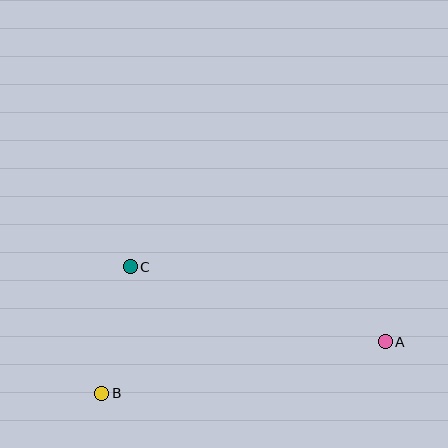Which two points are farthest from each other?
Points A and B are farthest from each other.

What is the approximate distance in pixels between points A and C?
The distance between A and C is approximately 266 pixels.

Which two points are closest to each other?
Points B and C are closest to each other.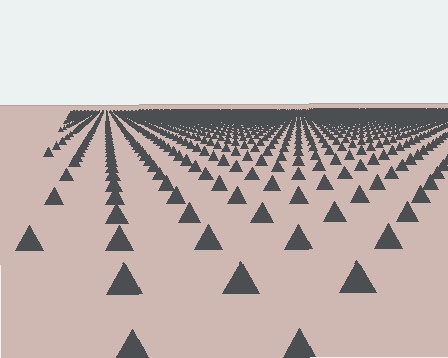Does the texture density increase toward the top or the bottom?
Density increases toward the top.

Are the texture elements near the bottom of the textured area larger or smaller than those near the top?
Larger. Near the bottom, elements are closer to the viewer and appear at a bigger on-screen size.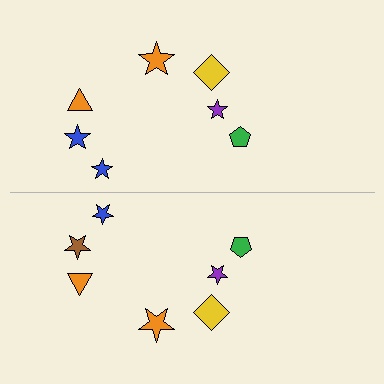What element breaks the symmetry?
The brown star on the bottom side breaks the symmetry — its mirror counterpart is blue.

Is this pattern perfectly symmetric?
No, the pattern is not perfectly symmetric. The brown star on the bottom side breaks the symmetry — its mirror counterpart is blue.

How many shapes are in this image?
There are 14 shapes in this image.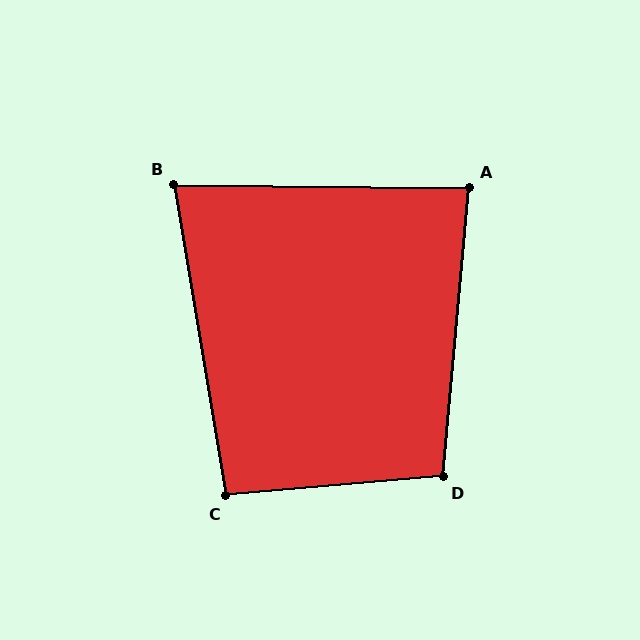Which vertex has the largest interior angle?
D, at approximately 100 degrees.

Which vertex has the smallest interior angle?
B, at approximately 80 degrees.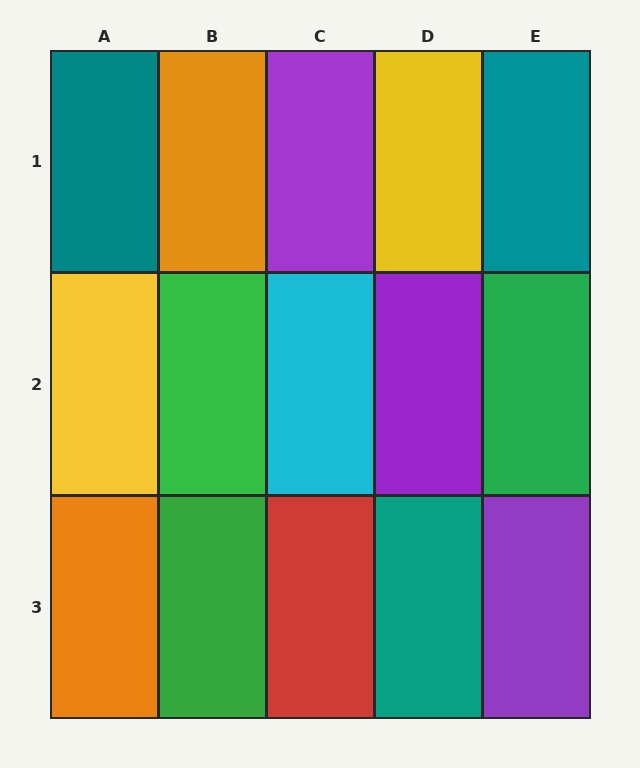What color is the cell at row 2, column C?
Cyan.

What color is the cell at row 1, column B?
Orange.